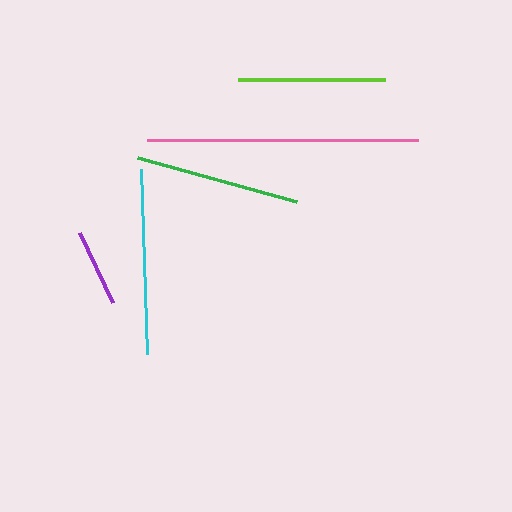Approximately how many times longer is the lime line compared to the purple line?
The lime line is approximately 1.9 times the length of the purple line.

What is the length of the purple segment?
The purple segment is approximately 78 pixels long.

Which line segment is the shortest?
The purple line is the shortest at approximately 78 pixels.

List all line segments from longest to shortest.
From longest to shortest: pink, cyan, green, lime, purple.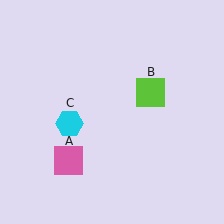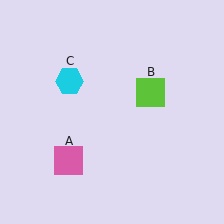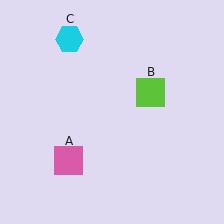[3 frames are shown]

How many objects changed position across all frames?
1 object changed position: cyan hexagon (object C).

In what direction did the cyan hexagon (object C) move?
The cyan hexagon (object C) moved up.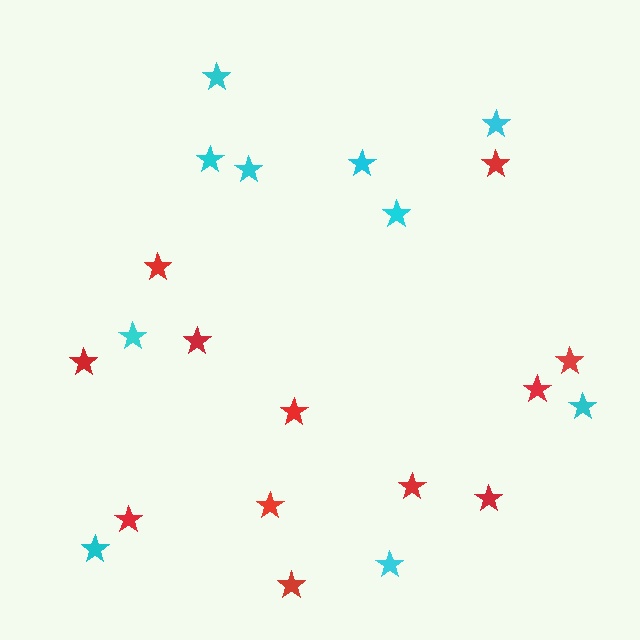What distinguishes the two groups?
There are 2 groups: one group of red stars (12) and one group of cyan stars (10).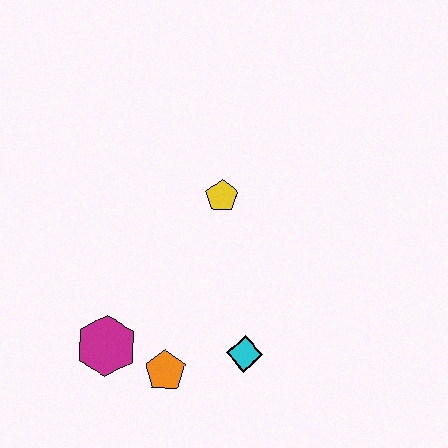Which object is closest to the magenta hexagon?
The orange pentagon is closest to the magenta hexagon.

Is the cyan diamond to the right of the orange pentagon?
Yes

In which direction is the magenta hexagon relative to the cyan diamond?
The magenta hexagon is to the left of the cyan diamond.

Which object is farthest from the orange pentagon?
The yellow pentagon is farthest from the orange pentagon.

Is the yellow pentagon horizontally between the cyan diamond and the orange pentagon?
Yes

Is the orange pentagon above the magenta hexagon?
No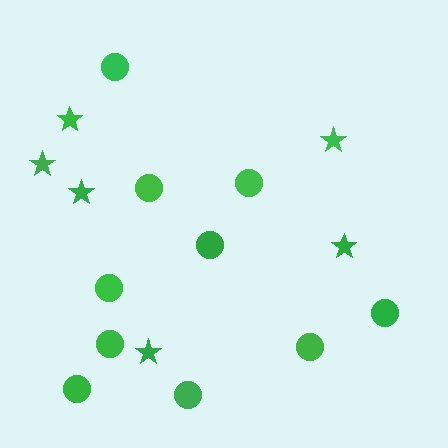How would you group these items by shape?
There are 2 groups: one group of stars (6) and one group of circles (10).